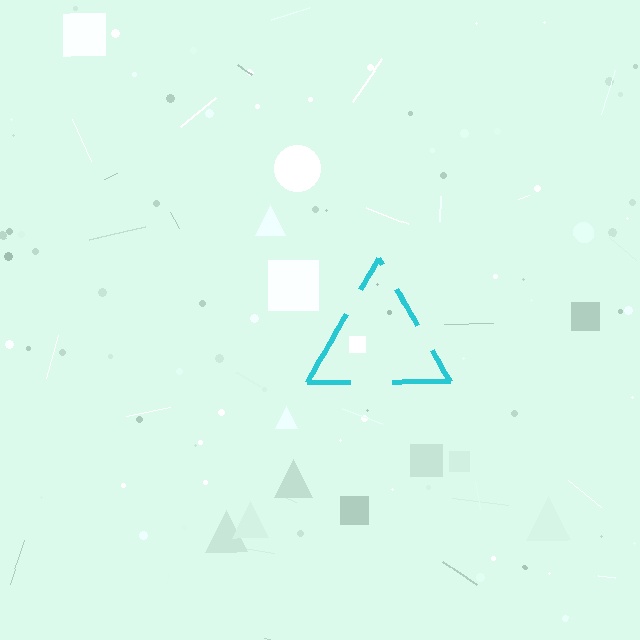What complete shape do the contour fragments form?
The contour fragments form a triangle.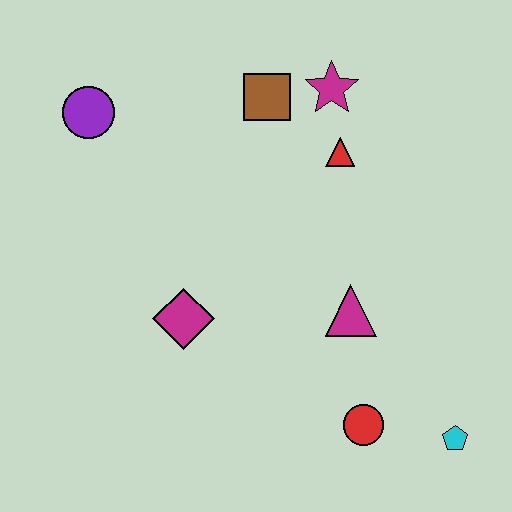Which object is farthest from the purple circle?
The cyan pentagon is farthest from the purple circle.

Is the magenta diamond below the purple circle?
Yes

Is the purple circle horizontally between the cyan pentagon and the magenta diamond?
No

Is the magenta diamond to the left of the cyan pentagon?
Yes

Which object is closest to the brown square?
The magenta star is closest to the brown square.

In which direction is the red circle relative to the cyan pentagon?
The red circle is to the left of the cyan pentagon.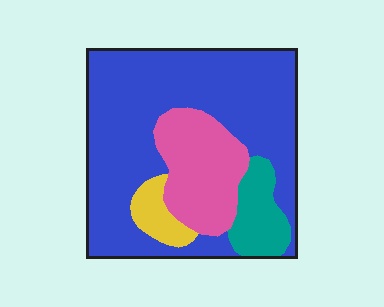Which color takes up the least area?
Yellow, at roughly 5%.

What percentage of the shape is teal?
Teal covers around 10% of the shape.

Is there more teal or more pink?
Pink.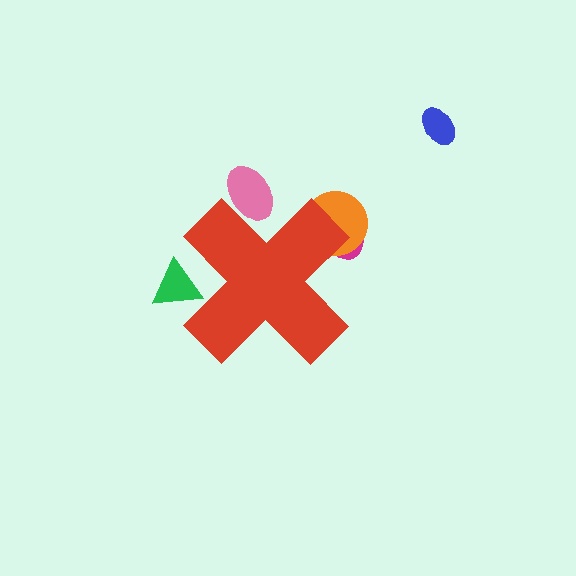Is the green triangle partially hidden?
Yes, the green triangle is partially hidden behind the red cross.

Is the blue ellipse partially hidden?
No, the blue ellipse is fully visible.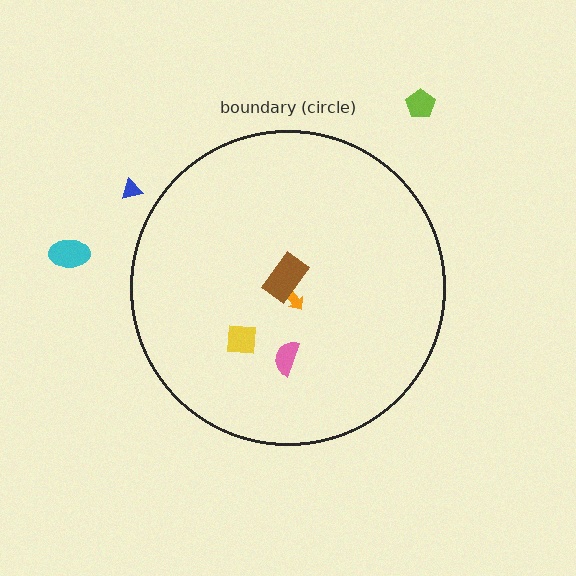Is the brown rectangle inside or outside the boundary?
Inside.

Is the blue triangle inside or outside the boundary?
Outside.